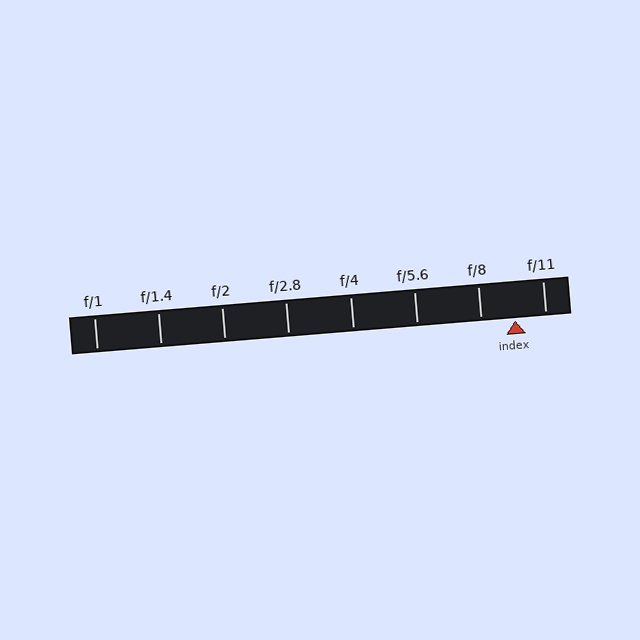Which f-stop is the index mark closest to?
The index mark is closest to f/11.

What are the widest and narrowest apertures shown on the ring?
The widest aperture shown is f/1 and the narrowest is f/11.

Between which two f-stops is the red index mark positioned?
The index mark is between f/8 and f/11.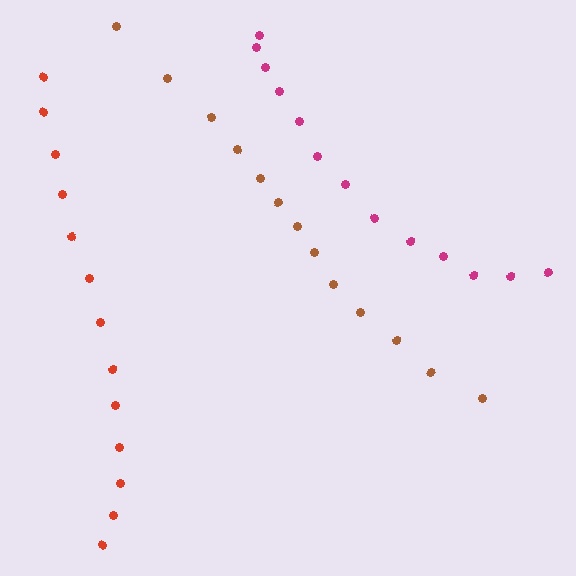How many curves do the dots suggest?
There are 3 distinct paths.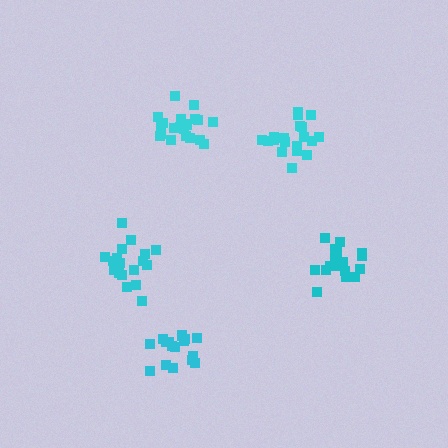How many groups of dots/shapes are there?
There are 5 groups.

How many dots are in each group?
Group 1: 20 dots, Group 2: 17 dots, Group 3: 19 dots, Group 4: 18 dots, Group 5: 19 dots (93 total).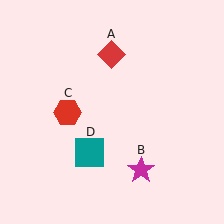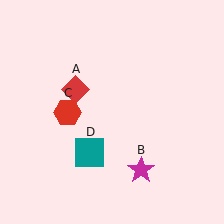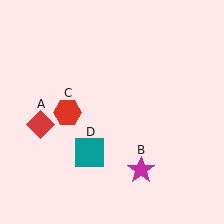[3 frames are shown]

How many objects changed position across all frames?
1 object changed position: red diamond (object A).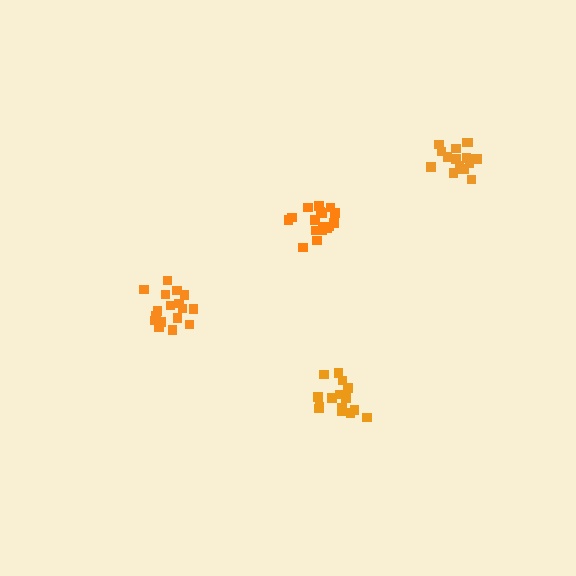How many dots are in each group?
Group 1: 17 dots, Group 2: 18 dots, Group 3: 15 dots, Group 4: 17 dots (67 total).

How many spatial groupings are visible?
There are 4 spatial groupings.